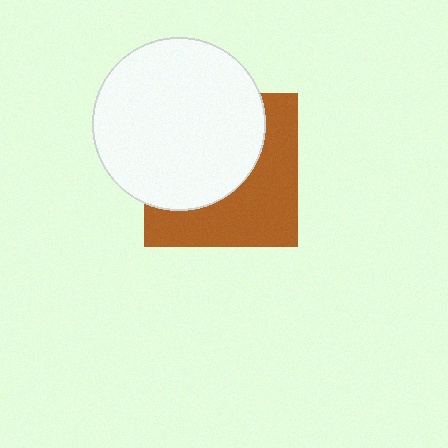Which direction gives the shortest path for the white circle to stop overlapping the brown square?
Moving toward the upper-left gives the shortest separation.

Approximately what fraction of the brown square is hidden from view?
Roughly 53% of the brown square is hidden behind the white circle.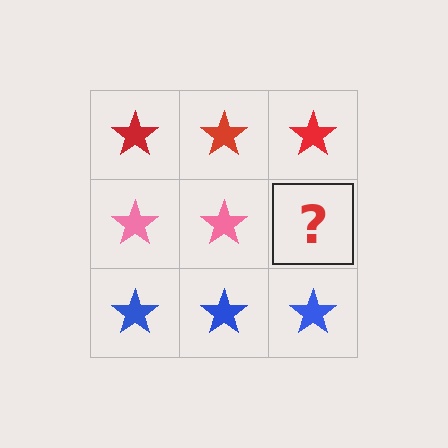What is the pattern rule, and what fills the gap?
The rule is that each row has a consistent color. The gap should be filled with a pink star.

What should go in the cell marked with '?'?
The missing cell should contain a pink star.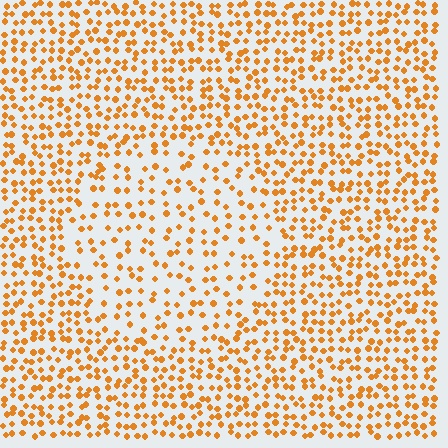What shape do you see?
I see a circle.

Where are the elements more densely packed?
The elements are more densely packed outside the circle boundary.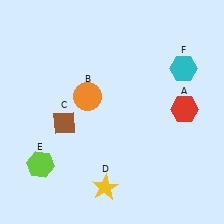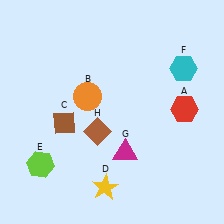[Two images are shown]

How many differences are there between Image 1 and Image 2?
There are 2 differences between the two images.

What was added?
A magenta triangle (G), a brown diamond (H) were added in Image 2.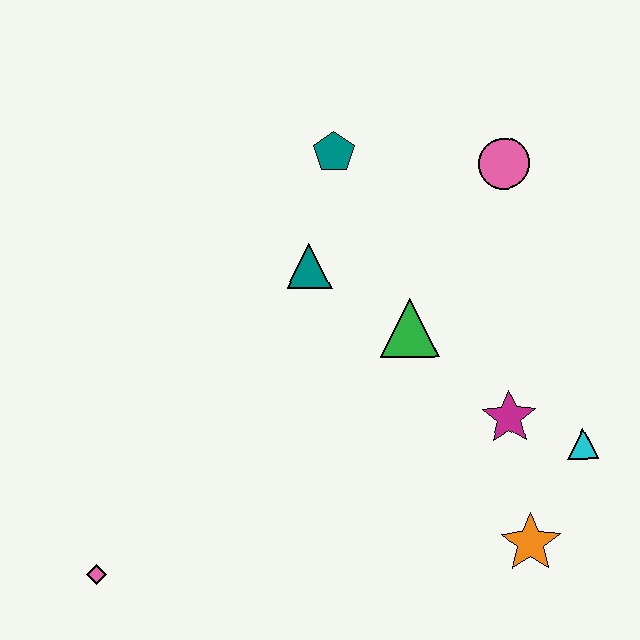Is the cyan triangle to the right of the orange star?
Yes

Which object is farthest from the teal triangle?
The pink diamond is farthest from the teal triangle.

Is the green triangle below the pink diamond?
No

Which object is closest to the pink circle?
The teal pentagon is closest to the pink circle.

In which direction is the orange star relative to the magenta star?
The orange star is below the magenta star.